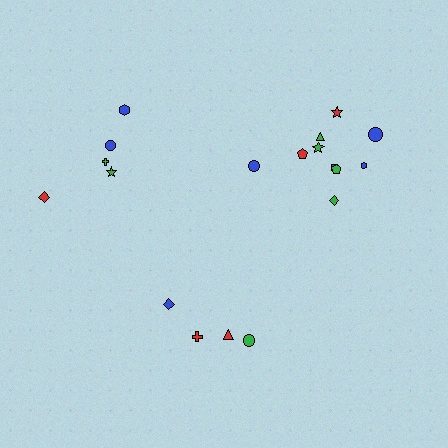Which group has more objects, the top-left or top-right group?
The top-right group.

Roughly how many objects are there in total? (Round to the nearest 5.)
Roughly 20 objects in total.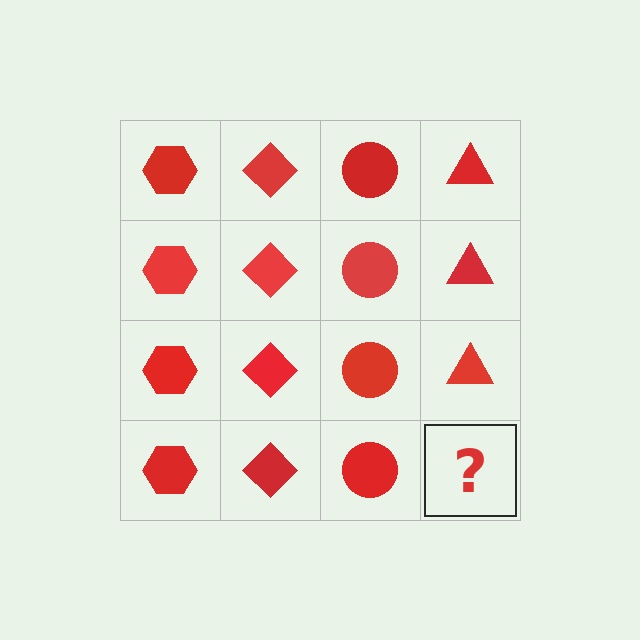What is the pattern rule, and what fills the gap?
The rule is that each column has a consistent shape. The gap should be filled with a red triangle.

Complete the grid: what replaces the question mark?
The question mark should be replaced with a red triangle.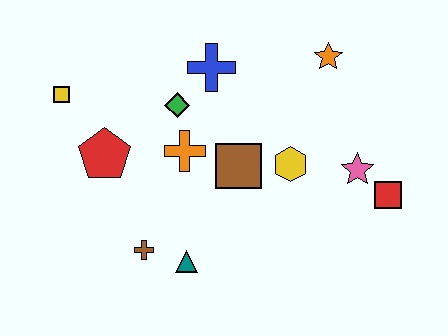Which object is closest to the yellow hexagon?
The brown square is closest to the yellow hexagon.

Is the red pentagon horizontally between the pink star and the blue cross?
No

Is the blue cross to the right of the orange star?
No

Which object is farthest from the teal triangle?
The orange star is farthest from the teal triangle.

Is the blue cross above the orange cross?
Yes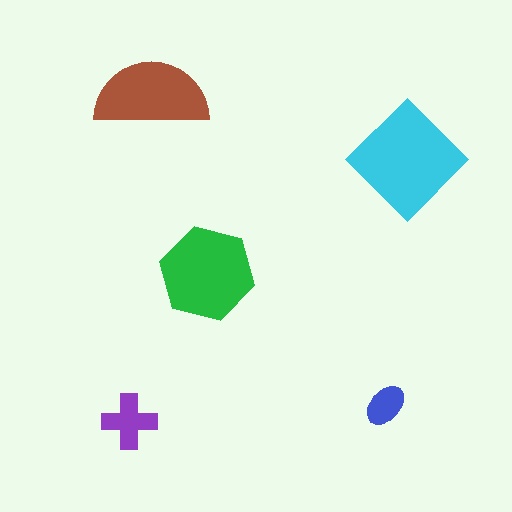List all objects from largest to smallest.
The cyan diamond, the green hexagon, the brown semicircle, the purple cross, the blue ellipse.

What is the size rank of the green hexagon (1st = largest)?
2nd.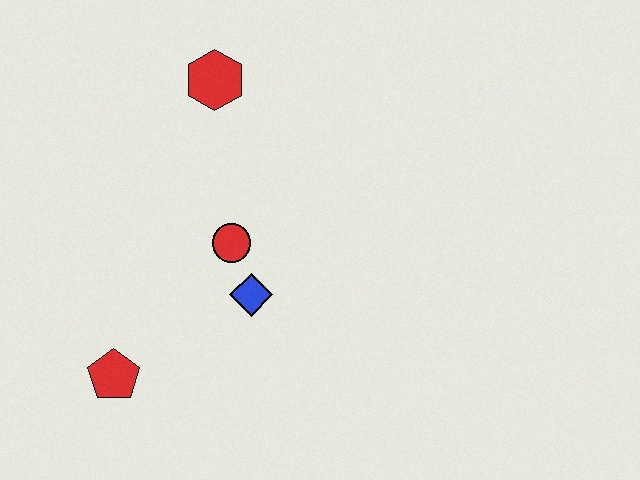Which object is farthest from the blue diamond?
The red hexagon is farthest from the blue diamond.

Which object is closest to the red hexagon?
The red circle is closest to the red hexagon.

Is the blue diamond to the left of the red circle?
No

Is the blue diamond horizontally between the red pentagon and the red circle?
No